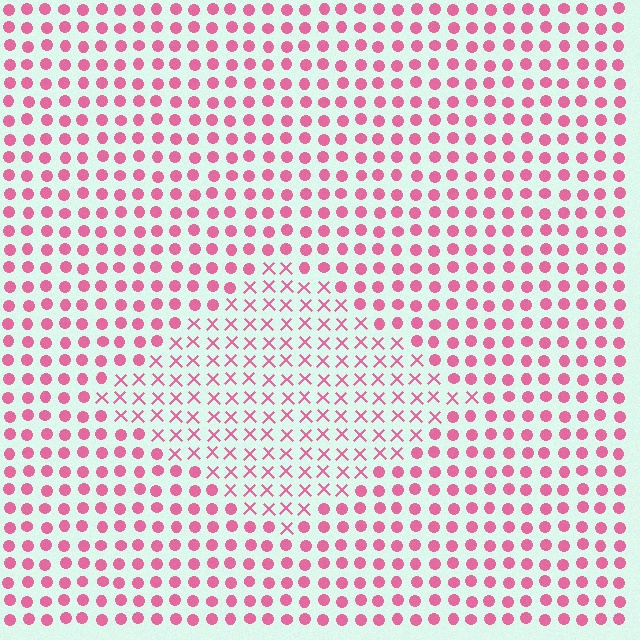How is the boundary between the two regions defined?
The boundary is defined by a change in element shape: X marks inside vs. circles outside. All elements share the same color and spacing.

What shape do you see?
I see a diamond.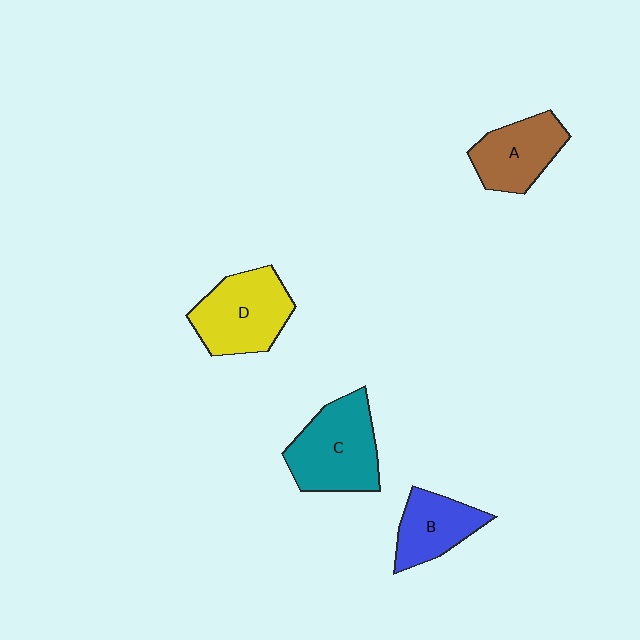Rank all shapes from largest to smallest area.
From largest to smallest: C (teal), D (yellow), A (brown), B (blue).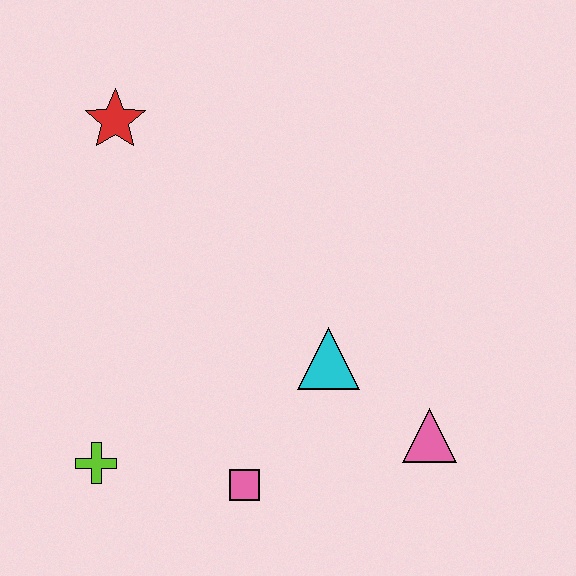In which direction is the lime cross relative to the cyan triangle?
The lime cross is to the left of the cyan triangle.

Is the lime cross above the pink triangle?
No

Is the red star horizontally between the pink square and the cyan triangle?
No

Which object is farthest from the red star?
The pink triangle is farthest from the red star.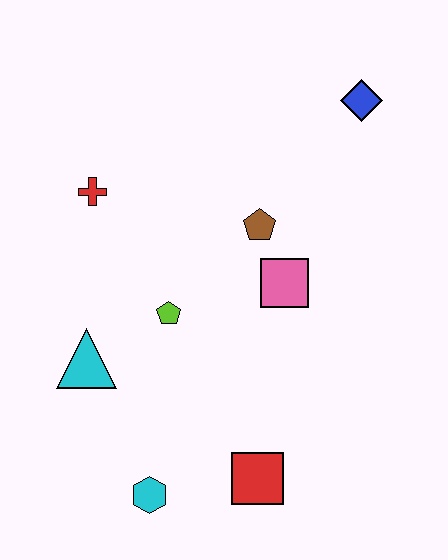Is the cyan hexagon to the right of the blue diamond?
No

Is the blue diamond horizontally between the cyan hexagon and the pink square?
No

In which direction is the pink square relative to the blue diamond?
The pink square is below the blue diamond.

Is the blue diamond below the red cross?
No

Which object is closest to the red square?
The cyan hexagon is closest to the red square.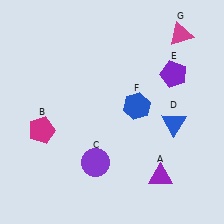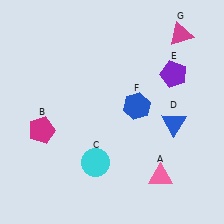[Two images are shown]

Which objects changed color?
A changed from purple to pink. C changed from purple to cyan.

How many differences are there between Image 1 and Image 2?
There are 2 differences between the two images.